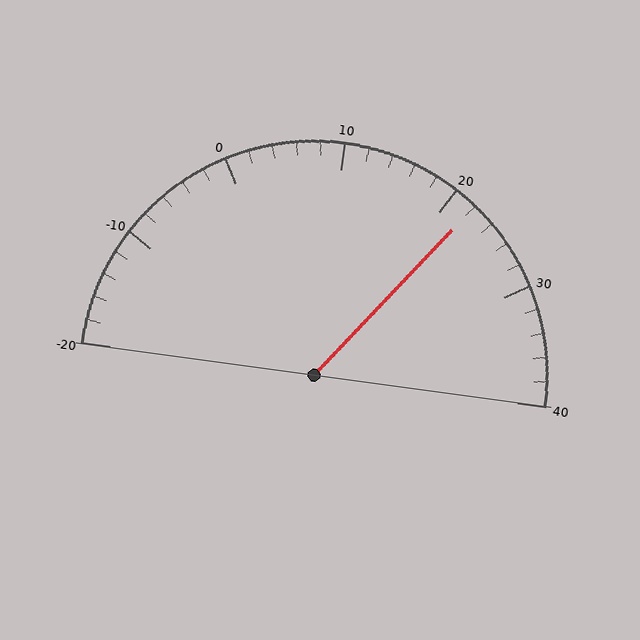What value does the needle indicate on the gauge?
The needle indicates approximately 22.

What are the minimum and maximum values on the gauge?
The gauge ranges from -20 to 40.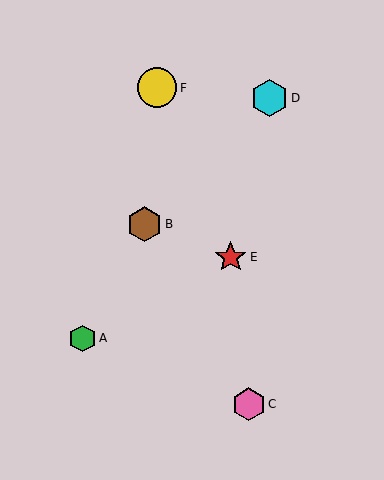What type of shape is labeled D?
Shape D is a cyan hexagon.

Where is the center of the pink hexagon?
The center of the pink hexagon is at (249, 404).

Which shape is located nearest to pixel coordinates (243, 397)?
The pink hexagon (labeled C) at (249, 404) is nearest to that location.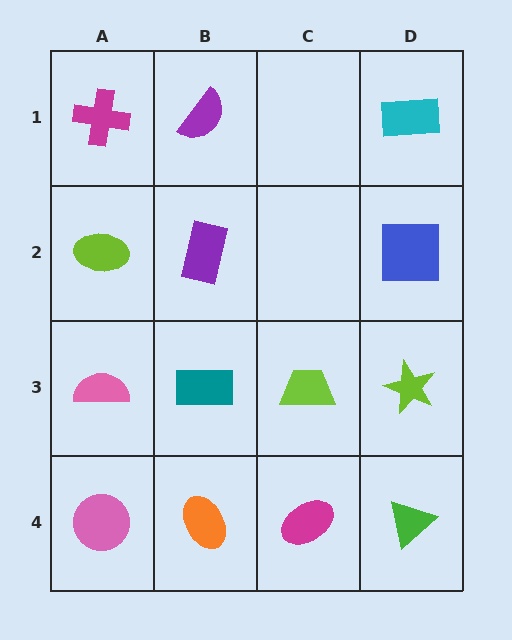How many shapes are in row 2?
3 shapes.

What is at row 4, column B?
An orange ellipse.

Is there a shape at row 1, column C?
No, that cell is empty.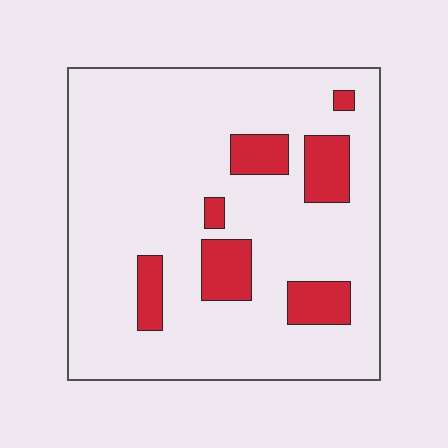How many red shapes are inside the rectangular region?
7.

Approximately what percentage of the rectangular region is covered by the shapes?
Approximately 15%.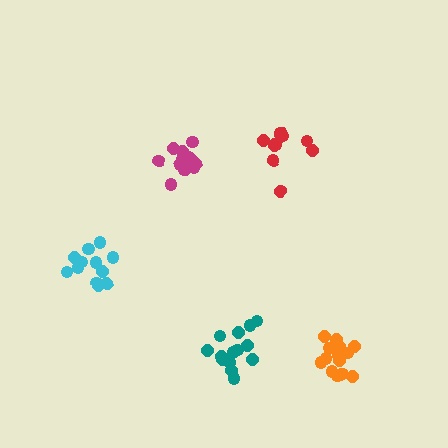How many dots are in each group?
Group 1: 16 dots, Group 2: 12 dots, Group 3: 14 dots, Group 4: 15 dots, Group 5: 12 dots (69 total).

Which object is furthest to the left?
The cyan cluster is leftmost.